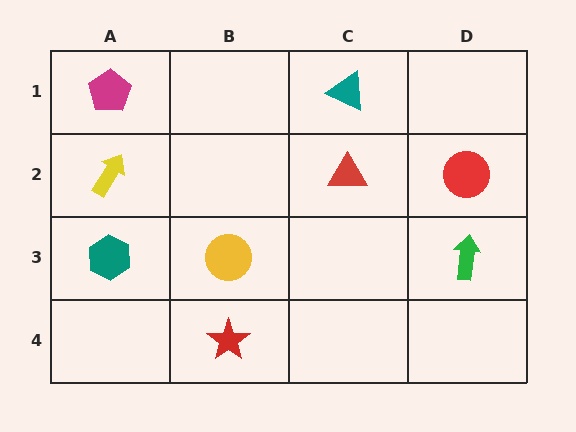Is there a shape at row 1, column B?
No, that cell is empty.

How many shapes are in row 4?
1 shape.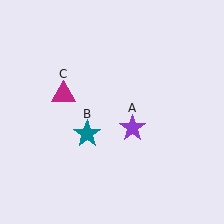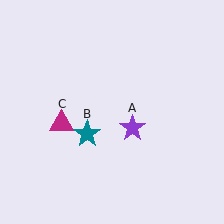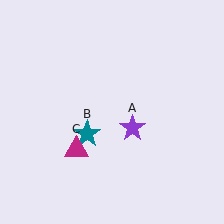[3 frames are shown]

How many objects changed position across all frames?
1 object changed position: magenta triangle (object C).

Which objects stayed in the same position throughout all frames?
Purple star (object A) and teal star (object B) remained stationary.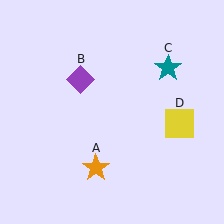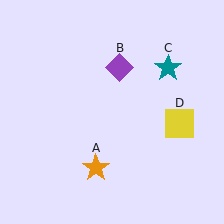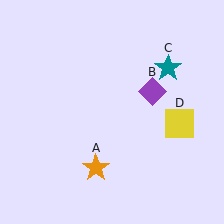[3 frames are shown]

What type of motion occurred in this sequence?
The purple diamond (object B) rotated clockwise around the center of the scene.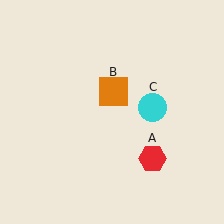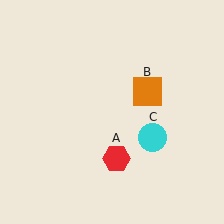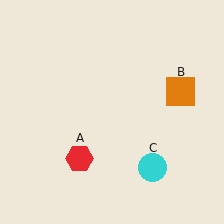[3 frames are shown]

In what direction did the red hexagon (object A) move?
The red hexagon (object A) moved left.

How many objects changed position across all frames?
3 objects changed position: red hexagon (object A), orange square (object B), cyan circle (object C).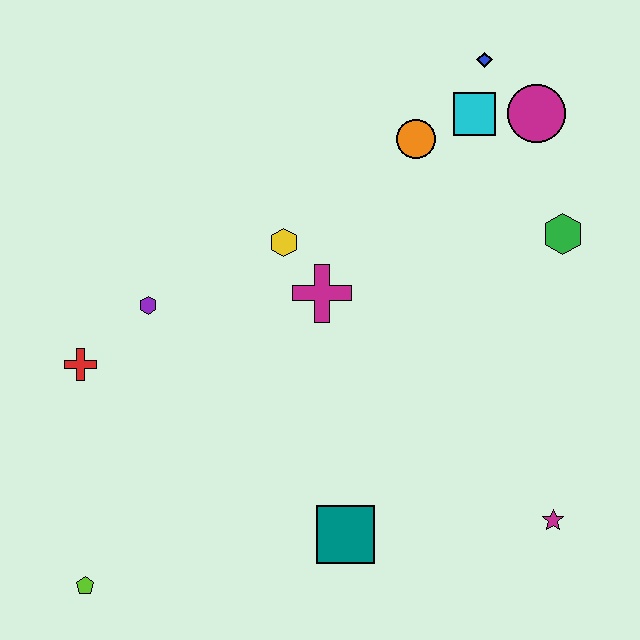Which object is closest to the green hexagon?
The magenta circle is closest to the green hexagon.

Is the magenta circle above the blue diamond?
No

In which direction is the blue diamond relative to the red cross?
The blue diamond is to the right of the red cross.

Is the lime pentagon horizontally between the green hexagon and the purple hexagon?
No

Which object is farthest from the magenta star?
The red cross is farthest from the magenta star.